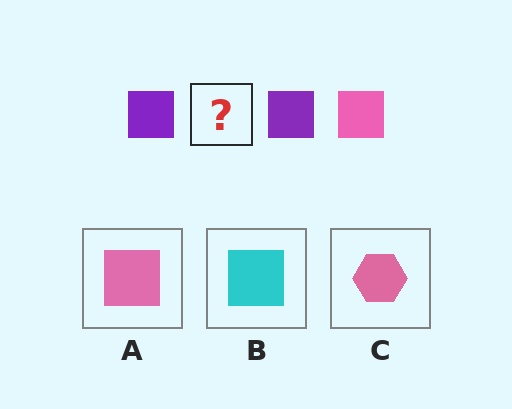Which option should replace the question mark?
Option A.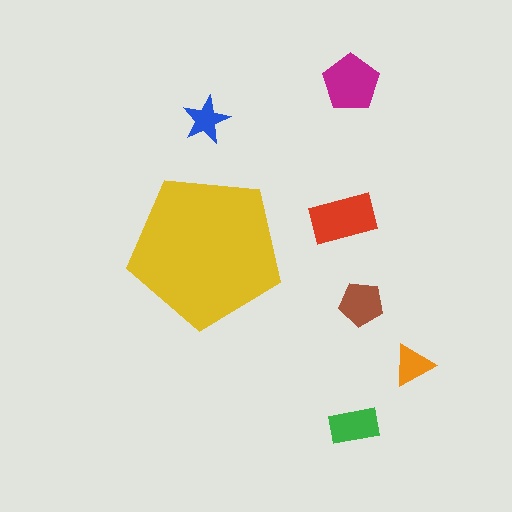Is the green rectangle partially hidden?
No, the green rectangle is fully visible.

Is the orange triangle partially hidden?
No, the orange triangle is fully visible.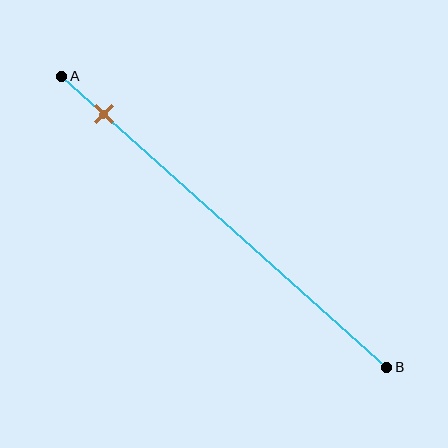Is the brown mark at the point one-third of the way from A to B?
No, the mark is at about 15% from A, not at the 33% one-third point.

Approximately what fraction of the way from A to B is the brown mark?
The brown mark is approximately 15% of the way from A to B.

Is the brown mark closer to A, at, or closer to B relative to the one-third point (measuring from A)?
The brown mark is closer to point A than the one-third point of segment AB.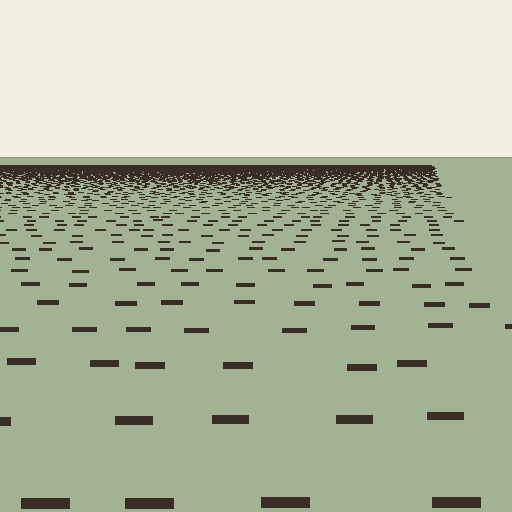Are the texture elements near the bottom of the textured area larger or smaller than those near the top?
Larger. Near the bottom, elements are closer to the viewer and appear at a bigger on-screen size.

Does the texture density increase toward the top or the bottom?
Density increases toward the top.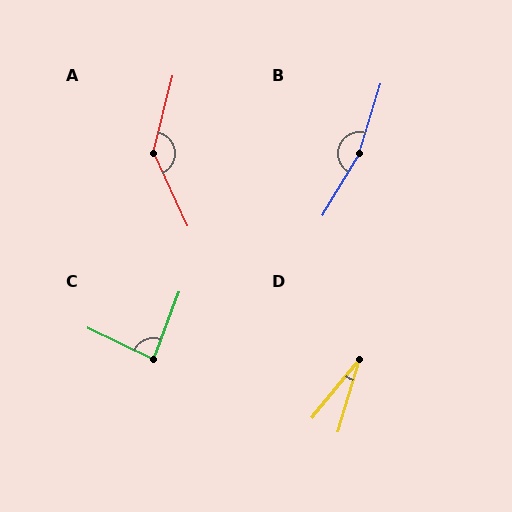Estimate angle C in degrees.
Approximately 85 degrees.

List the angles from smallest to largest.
D (22°), C (85°), A (141°), B (167°).